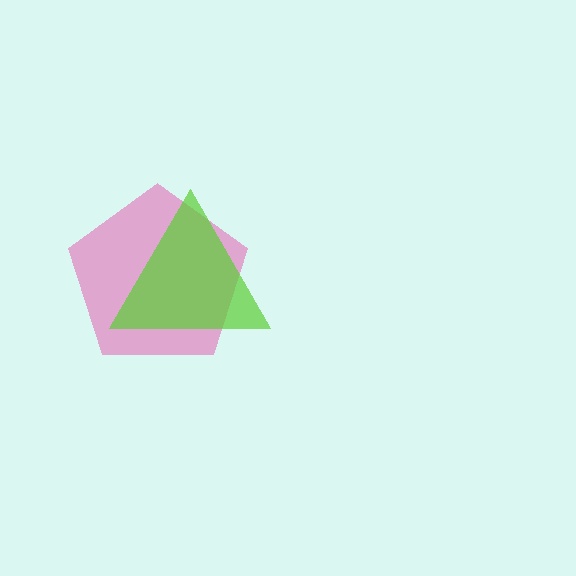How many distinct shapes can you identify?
There are 2 distinct shapes: a pink pentagon, a lime triangle.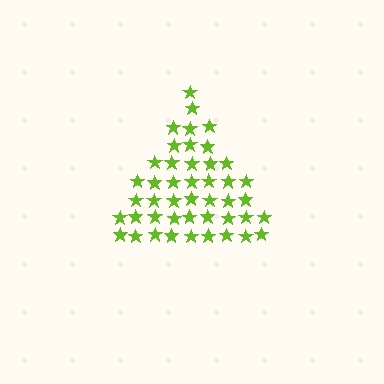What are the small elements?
The small elements are stars.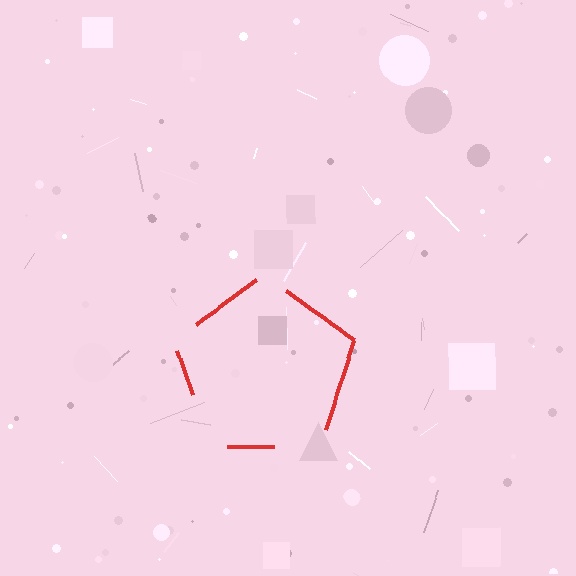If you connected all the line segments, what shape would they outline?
They would outline a pentagon.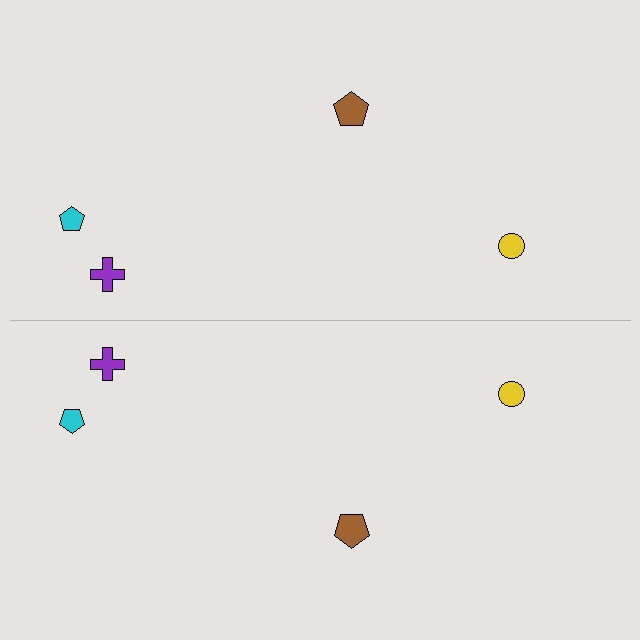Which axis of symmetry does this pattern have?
The pattern has a horizontal axis of symmetry running through the center of the image.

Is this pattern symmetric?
Yes, this pattern has bilateral (reflection) symmetry.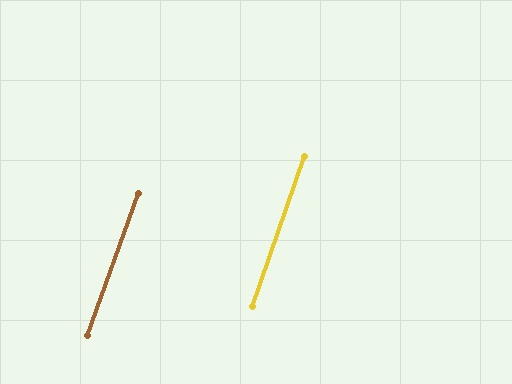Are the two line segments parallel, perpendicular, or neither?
Parallel — their directions differ by only 1.0°.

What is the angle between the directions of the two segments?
Approximately 1 degree.